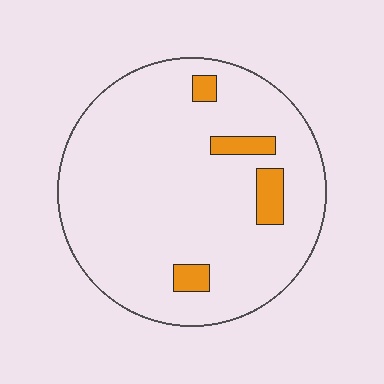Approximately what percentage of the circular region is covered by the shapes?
Approximately 10%.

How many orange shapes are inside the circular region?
4.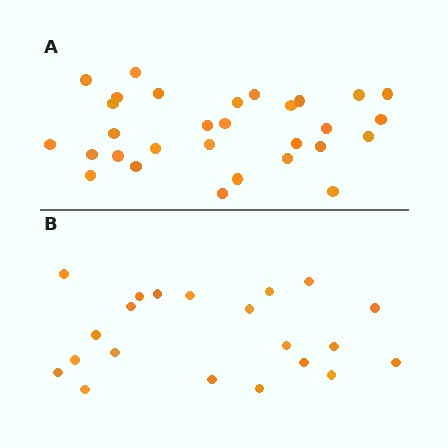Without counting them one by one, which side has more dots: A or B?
Region A (the top region) has more dots.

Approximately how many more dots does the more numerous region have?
Region A has roughly 8 or so more dots than region B.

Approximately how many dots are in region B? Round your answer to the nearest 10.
About 20 dots. (The exact count is 21, which rounds to 20.)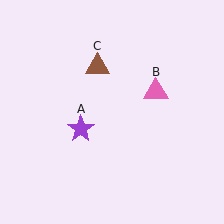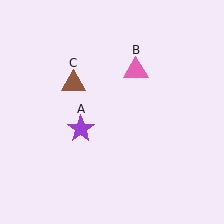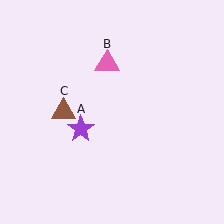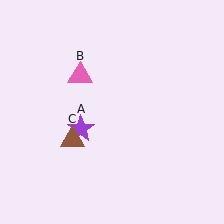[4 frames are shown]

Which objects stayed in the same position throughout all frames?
Purple star (object A) remained stationary.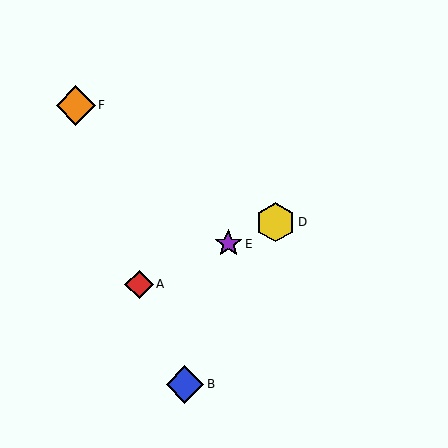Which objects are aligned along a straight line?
Objects A, C, D, E are aligned along a straight line.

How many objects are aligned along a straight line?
4 objects (A, C, D, E) are aligned along a straight line.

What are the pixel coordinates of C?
Object C is at (268, 226).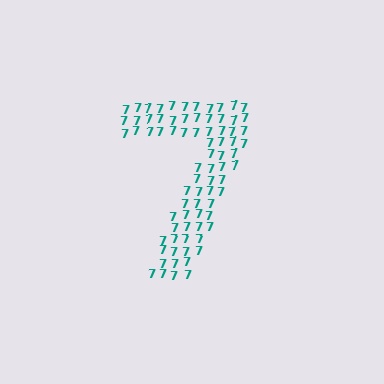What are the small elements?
The small elements are digit 7's.